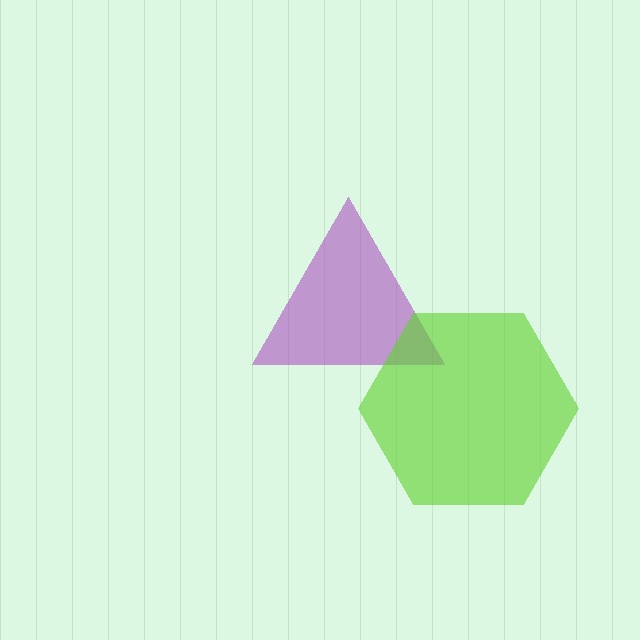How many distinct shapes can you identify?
There are 2 distinct shapes: a purple triangle, a lime hexagon.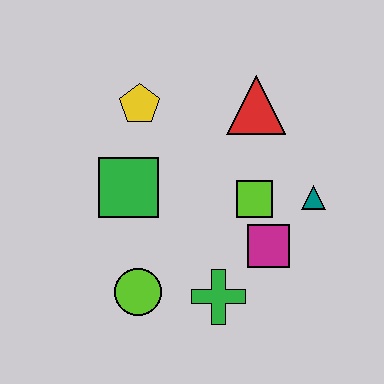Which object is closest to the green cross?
The magenta square is closest to the green cross.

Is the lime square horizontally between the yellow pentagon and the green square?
No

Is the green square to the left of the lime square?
Yes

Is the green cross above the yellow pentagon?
No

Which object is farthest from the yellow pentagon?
The green cross is farthest from the yellow pentagon.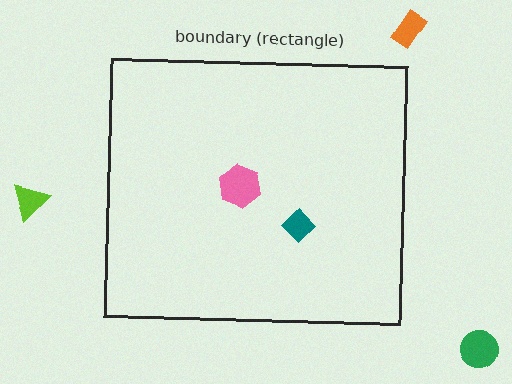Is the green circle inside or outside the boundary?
Outside.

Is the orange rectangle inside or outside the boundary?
Outside.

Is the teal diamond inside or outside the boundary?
Inside.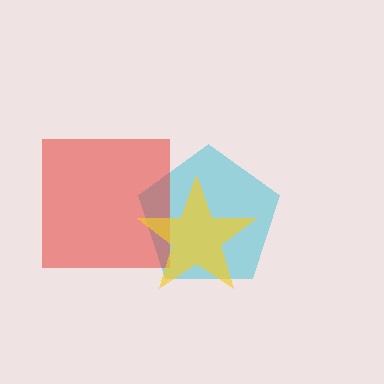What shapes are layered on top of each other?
The layered shapes are: a cyan pentagon, a red square, a yellow star.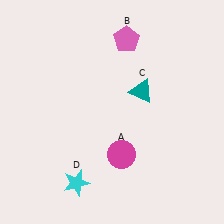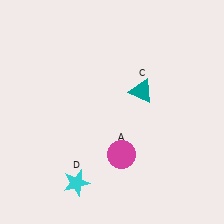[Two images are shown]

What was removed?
The pink pentagon (B) was removed in Image 2.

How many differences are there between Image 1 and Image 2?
There is 1 difference between the two images.